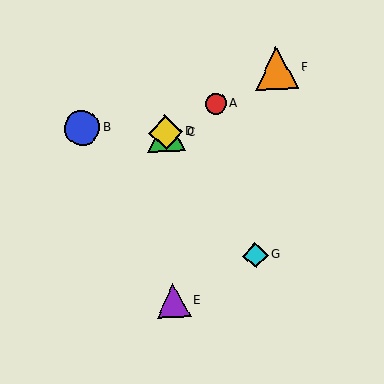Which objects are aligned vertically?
Objects C, D, E are aligned vertically.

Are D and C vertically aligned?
Yes, both are at x≈166.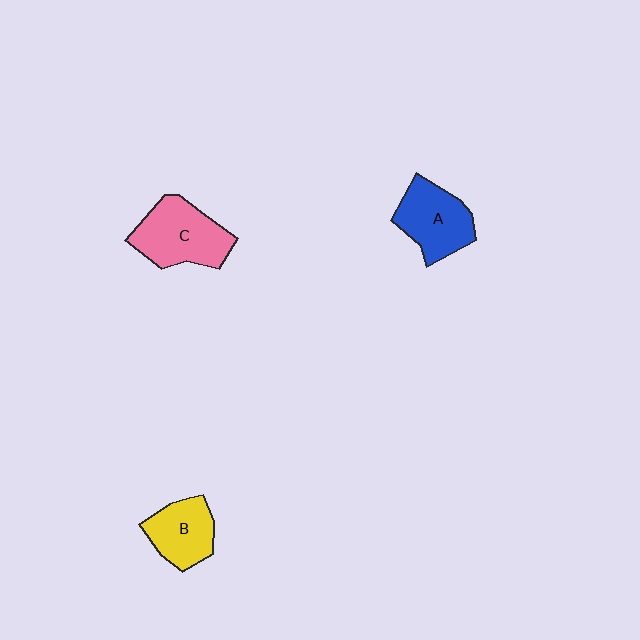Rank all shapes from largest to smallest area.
From largest to smallest: C (pink), A (blue), B (yellow).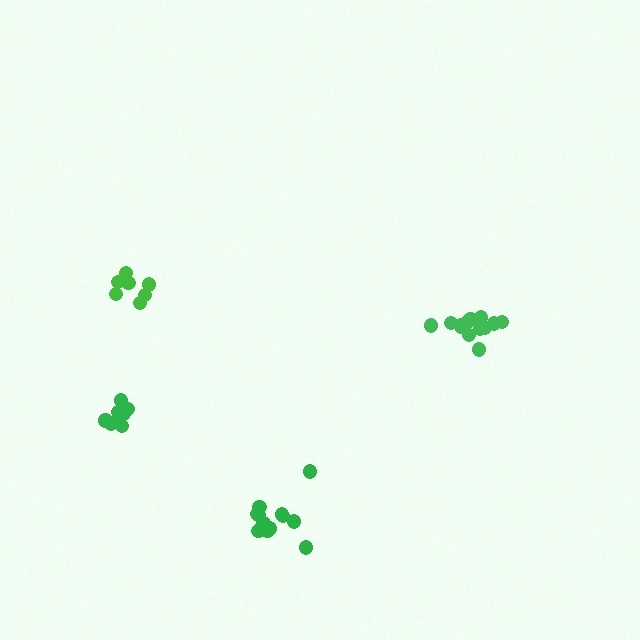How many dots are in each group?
Group 1: 13 dots, Group 2: 13 dots, Group 3: 7 dots, Group 4: 8 dots (41 total).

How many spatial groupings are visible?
There are 4 spatial groupings.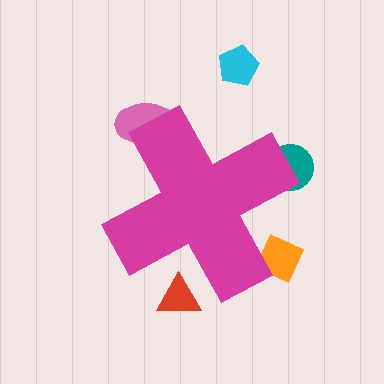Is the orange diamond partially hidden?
Yes, the orange diamond is partially hidden behind the magenta cross.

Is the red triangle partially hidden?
Yes, the red triangle is partially hidden behind the magenta cross.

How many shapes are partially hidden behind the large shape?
4 shapes are partially hidden.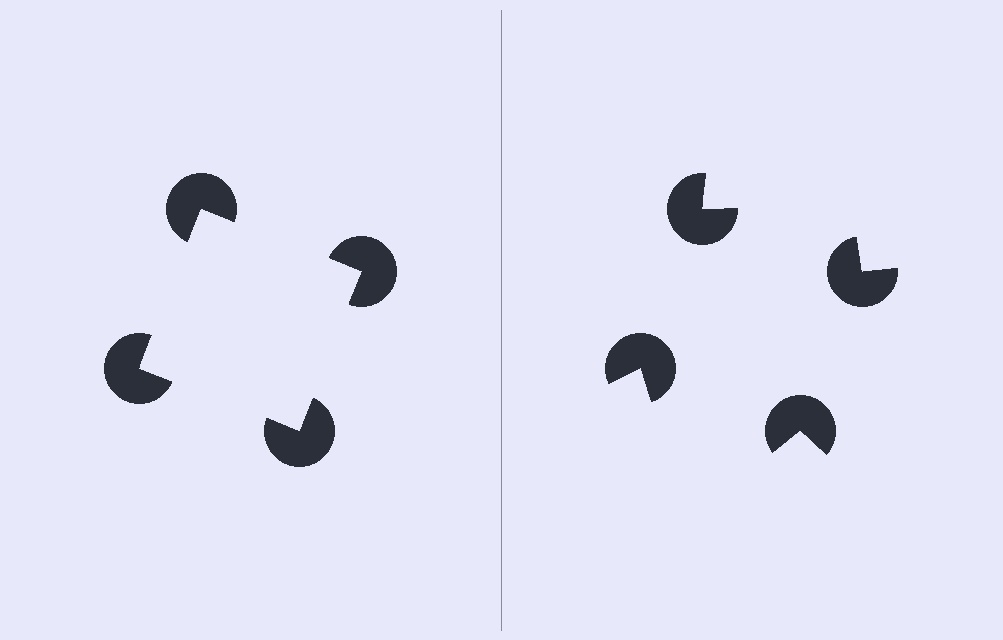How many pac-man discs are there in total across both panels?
8 — 4 on each side.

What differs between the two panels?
The pac-man discs are positioned identically on both sides; only the wedge orientations differ. On the left they align to a square; on the right they are misaligned.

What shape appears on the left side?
An illusory square.